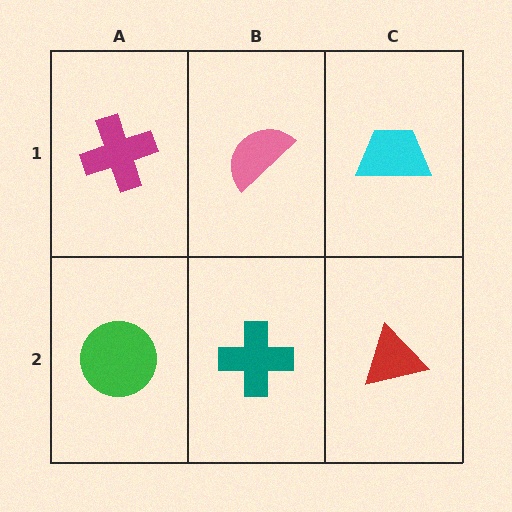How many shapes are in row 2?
3 shapes.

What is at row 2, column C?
A red triangle.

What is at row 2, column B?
A teal cross.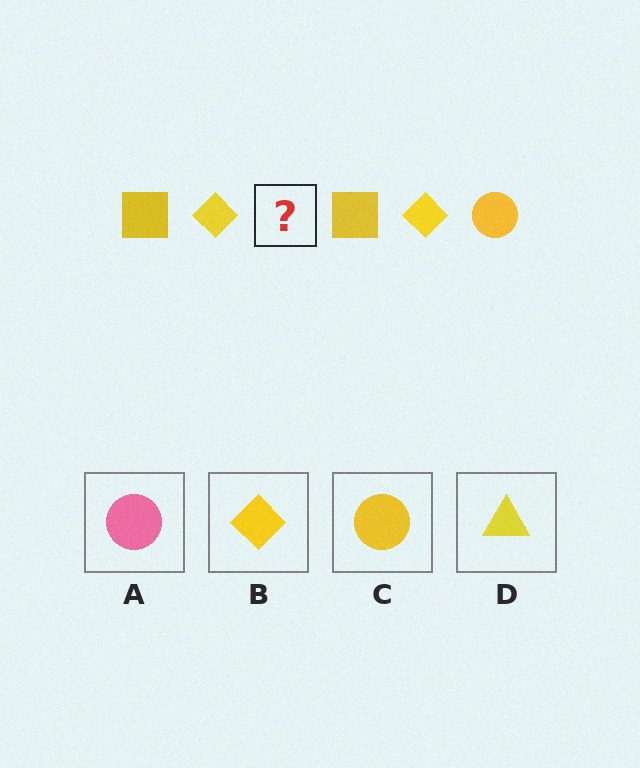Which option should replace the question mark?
Option C.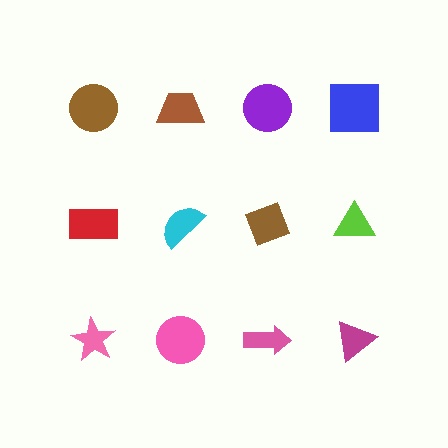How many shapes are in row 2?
4 shapes.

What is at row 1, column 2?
A brown trapezoid.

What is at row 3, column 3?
A pink arrow.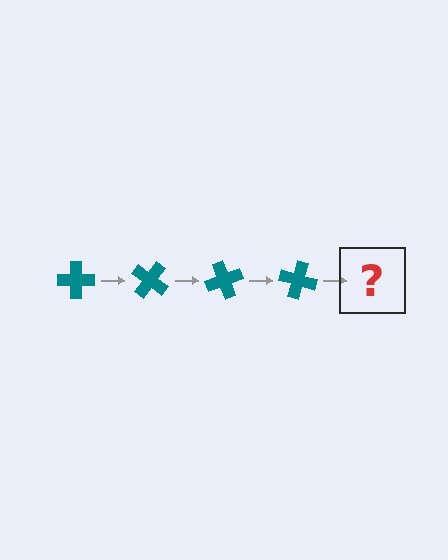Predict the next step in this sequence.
The next step is a teal cross rotated 140 degrees.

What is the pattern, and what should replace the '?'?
The pattern is that the cross rotates 35 degrees each step. The '?' should be a teal cross rotated 140 degrees.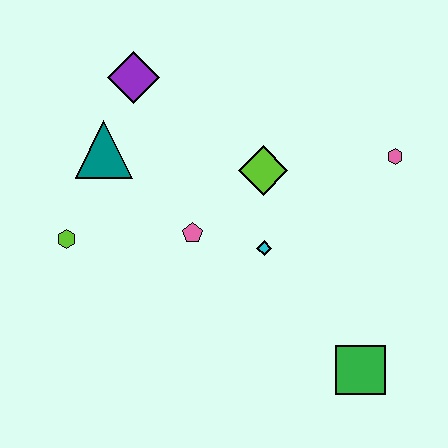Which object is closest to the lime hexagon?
The teal triangle is closest to the lime hexagon.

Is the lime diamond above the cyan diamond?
Yes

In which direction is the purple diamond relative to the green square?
The purple diamond is above the green square.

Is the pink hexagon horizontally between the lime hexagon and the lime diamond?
No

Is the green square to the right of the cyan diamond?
Yes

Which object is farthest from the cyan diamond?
The purple diamond is farthest from the cyan diamond.